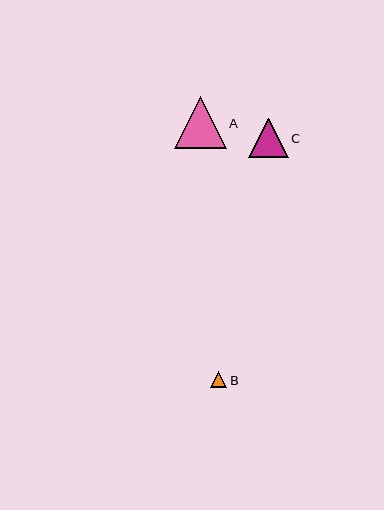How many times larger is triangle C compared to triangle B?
Triangle C is approximately 2.4 times the size of triangle B.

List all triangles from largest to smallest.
From largest to smallest: A, C, B.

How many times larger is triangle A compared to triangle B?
Triangle A is approximately 3.2 times the size of triangle B.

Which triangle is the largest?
Triangle A is the largest with a size of approximately 52 pixels.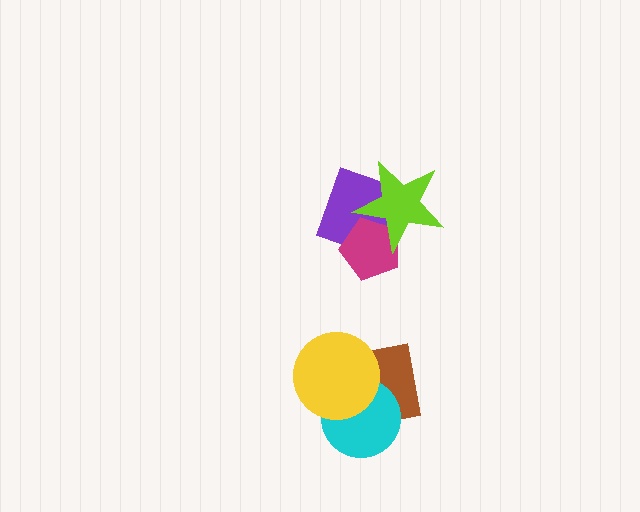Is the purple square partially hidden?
Yes, it is partially covered by another shape.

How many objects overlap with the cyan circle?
2 objects overlap with the cyan circle.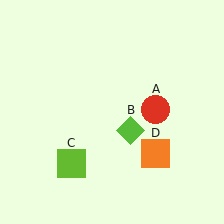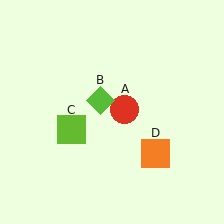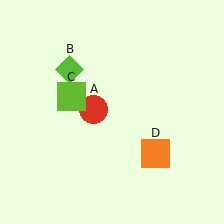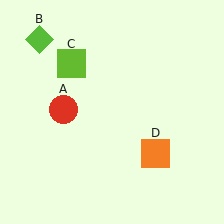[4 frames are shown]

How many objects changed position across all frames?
3 objects changed position: red circle (object A), lime diamond (object B), lime square (object C).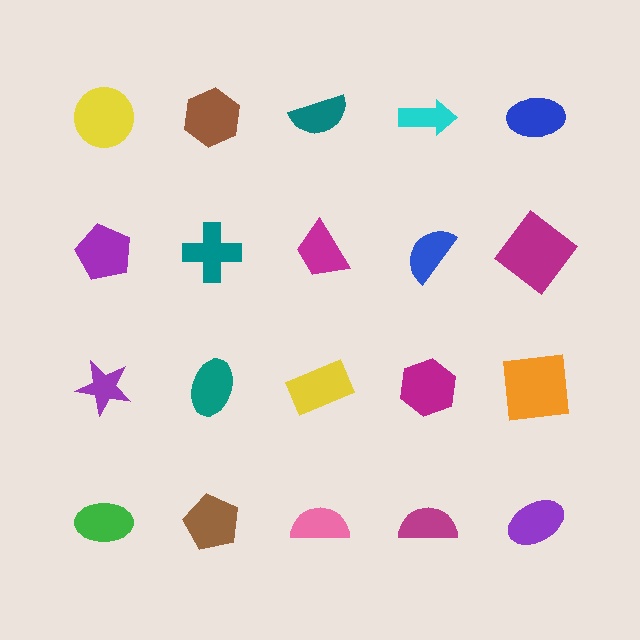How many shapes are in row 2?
5 shapes.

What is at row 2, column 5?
A magenta diamond.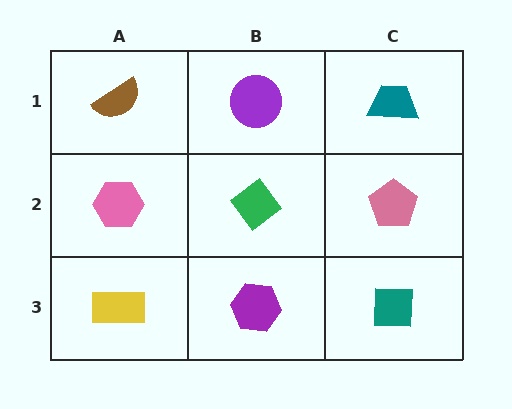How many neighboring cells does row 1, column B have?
3.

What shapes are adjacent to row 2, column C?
A teal trapezoid (row 1, column C), a teal square (row 3, column C), a green diamond (row 2, column B).